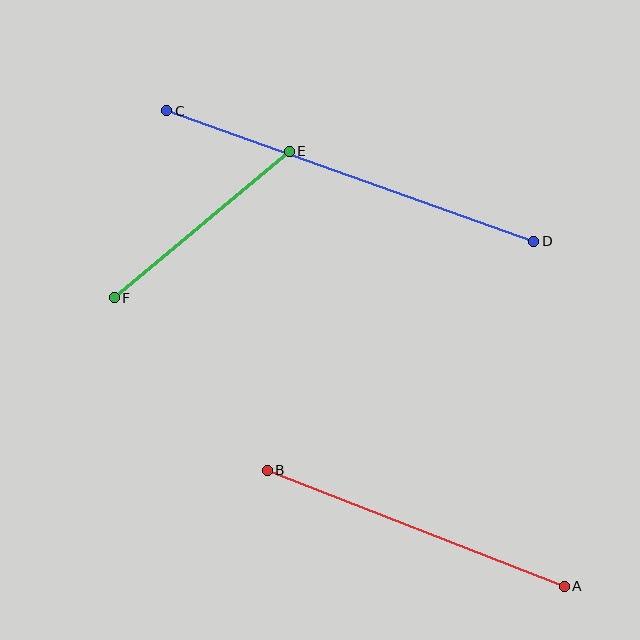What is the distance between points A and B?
The distance is approximately 319 pixels.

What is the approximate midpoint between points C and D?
The midpoint is at approximately (350, 176) pixels.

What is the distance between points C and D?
The distance is approximately 390 pixels.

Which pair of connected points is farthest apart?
Points C and D are farthest apart.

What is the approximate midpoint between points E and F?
The midpoint is at approximately (202, 224) pixels.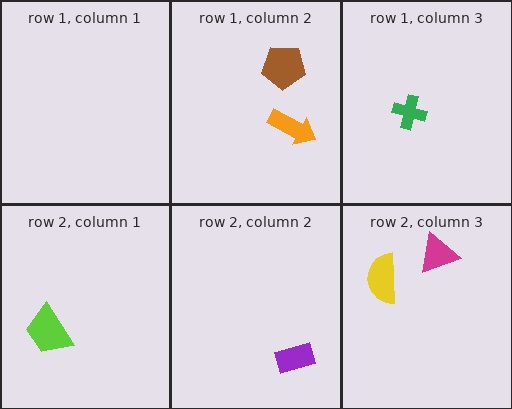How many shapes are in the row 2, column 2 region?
1.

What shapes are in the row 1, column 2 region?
The brown pentagon, the orange arrow.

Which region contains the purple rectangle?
The row 2, column 2 region.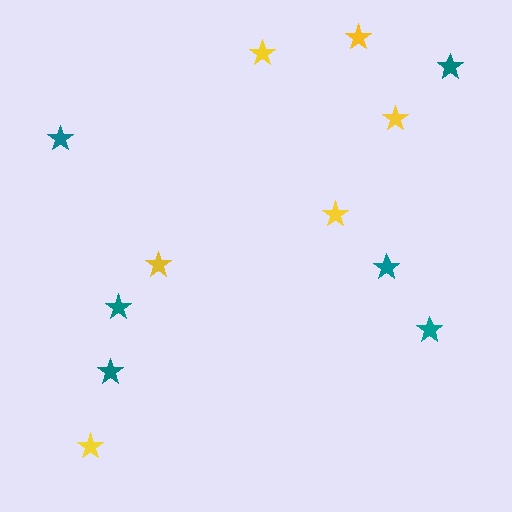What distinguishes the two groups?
There are 2 groups: one group of teal stars (6) and one group of yellow stars (6).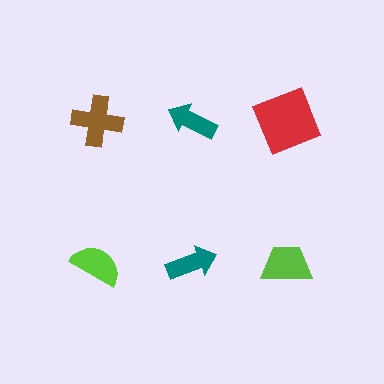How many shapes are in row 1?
3 shapes.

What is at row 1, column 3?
A red square.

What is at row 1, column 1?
A brown cross.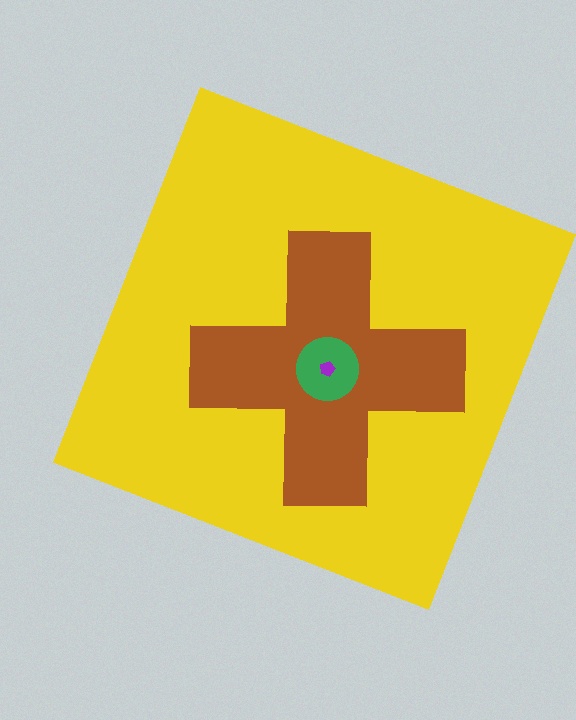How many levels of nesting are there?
4.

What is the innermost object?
The purple pentagon.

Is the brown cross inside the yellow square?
Yes.